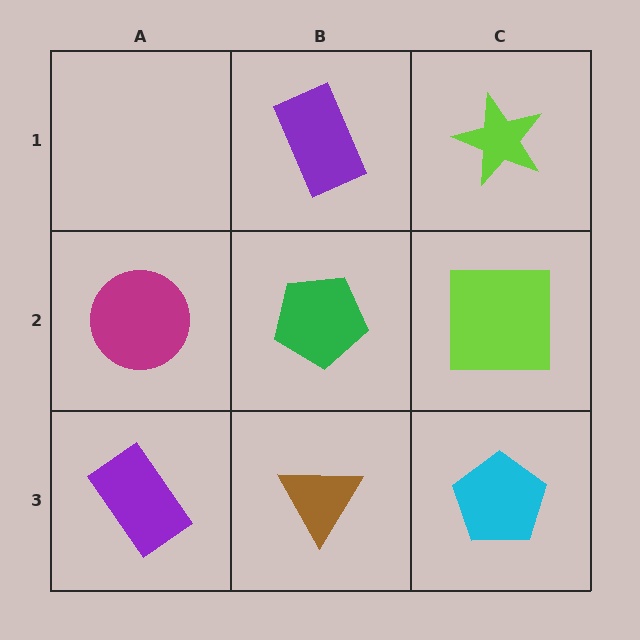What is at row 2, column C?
A lime square.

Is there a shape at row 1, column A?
No, that cell is empty.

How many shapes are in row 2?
3 shapes.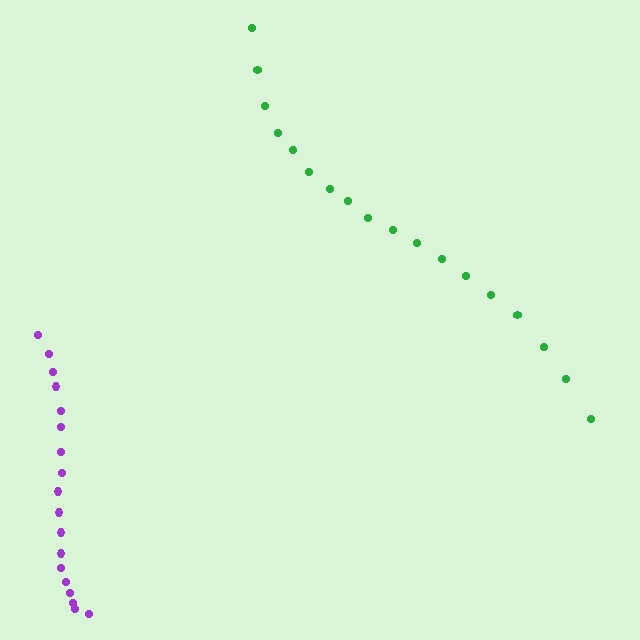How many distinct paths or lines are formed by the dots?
There are 2 distinct paths.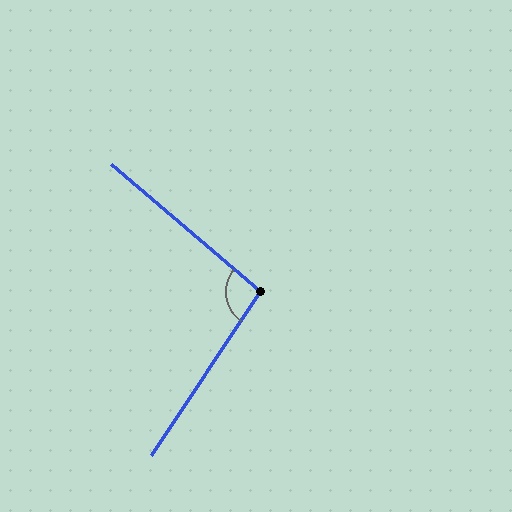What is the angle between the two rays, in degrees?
Approximately 97 degrees.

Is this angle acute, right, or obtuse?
It is obtuse.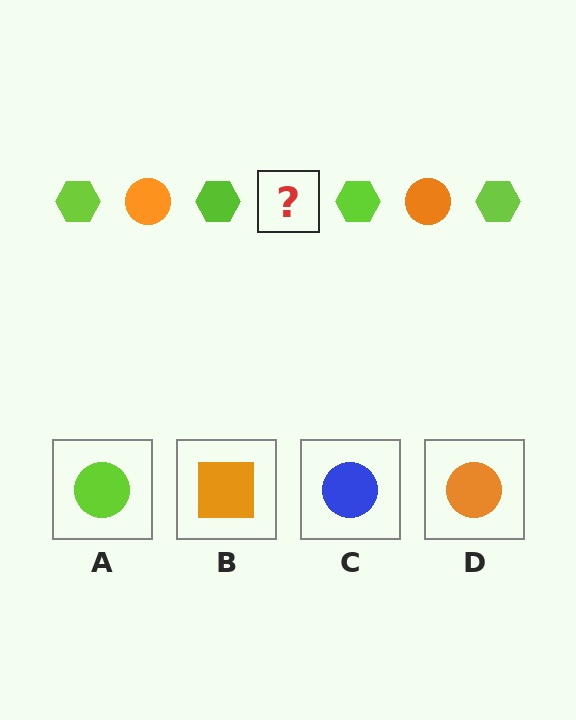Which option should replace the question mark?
Option D.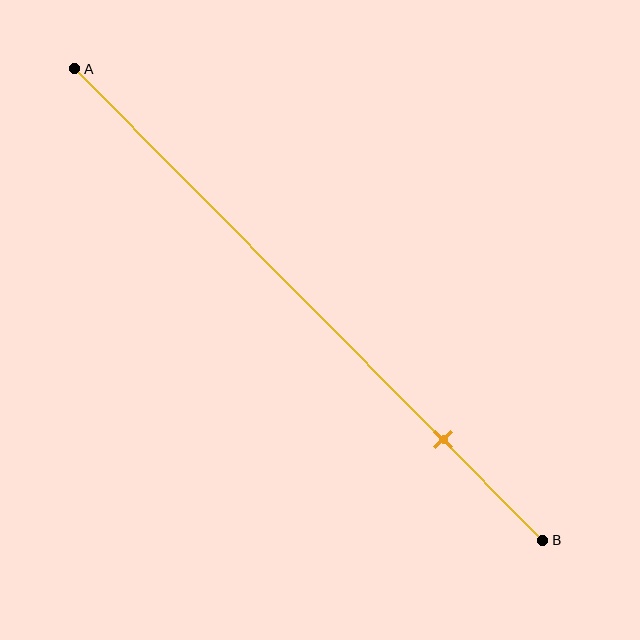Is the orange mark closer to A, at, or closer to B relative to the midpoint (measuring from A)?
The orange mark is closer to point B than the midpoint of segment AB.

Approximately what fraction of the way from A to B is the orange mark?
The orange mark is approximately 80% of the way from A to B.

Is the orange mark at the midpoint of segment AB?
No, the mark is at about 80% from A, not at the 50% midpoint.